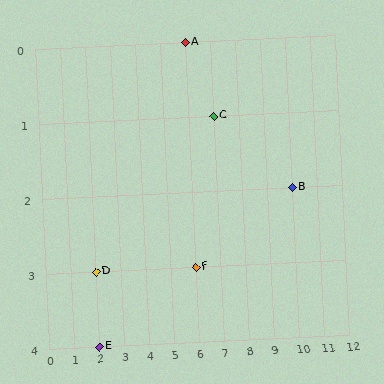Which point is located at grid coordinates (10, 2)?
Point B is at (10, 2).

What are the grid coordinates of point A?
Point A is at grid coordinates (6, 0).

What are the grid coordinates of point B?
Point B is at grid coordinates (10, 2).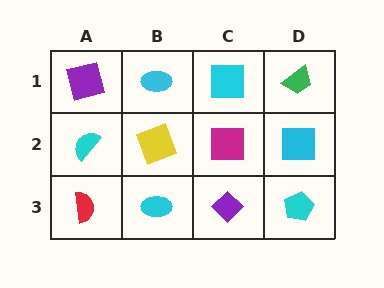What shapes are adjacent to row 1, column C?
A magenta square (row 2, column C), a cyan ellipse (row 1, column B), a green trapezoid (row 1, column D).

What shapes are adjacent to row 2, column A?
A purple square (row 1, column A), a red semicircle (row 3, column A), a yellow square (row 2, column B).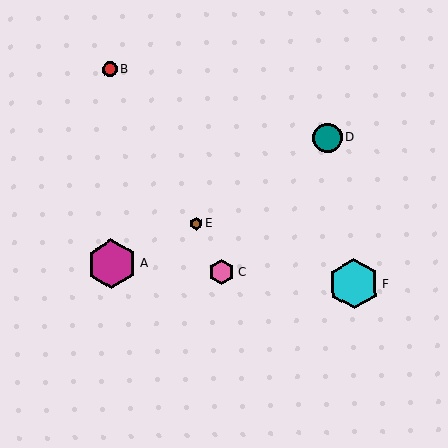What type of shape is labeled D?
Shape D is a teal circle.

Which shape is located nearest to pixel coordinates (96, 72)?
The red circle (labeled B) at (110, 70) is nearest to that location.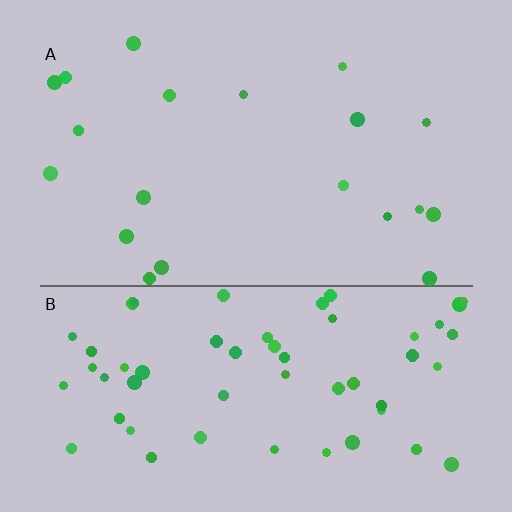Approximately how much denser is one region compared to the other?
Approximately 2.9× — region B over region A.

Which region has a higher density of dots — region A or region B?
B (the bottom).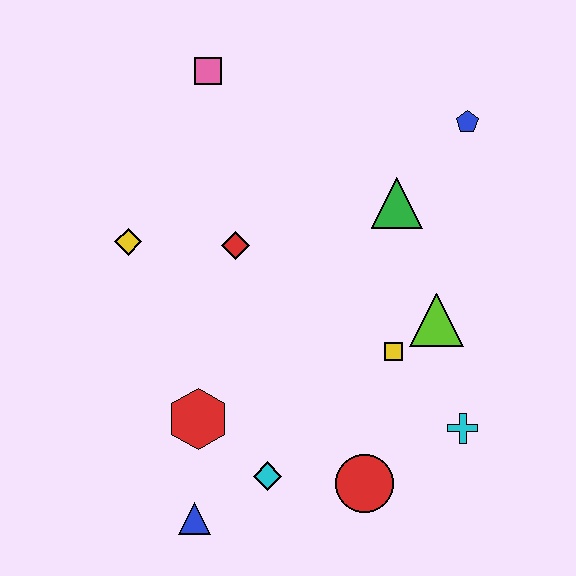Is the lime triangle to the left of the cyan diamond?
No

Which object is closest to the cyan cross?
The yellow square is closest to the cyan cross.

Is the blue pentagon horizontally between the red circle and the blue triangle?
No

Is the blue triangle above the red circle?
No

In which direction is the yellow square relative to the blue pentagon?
The yellow square is below the blue pentagon.